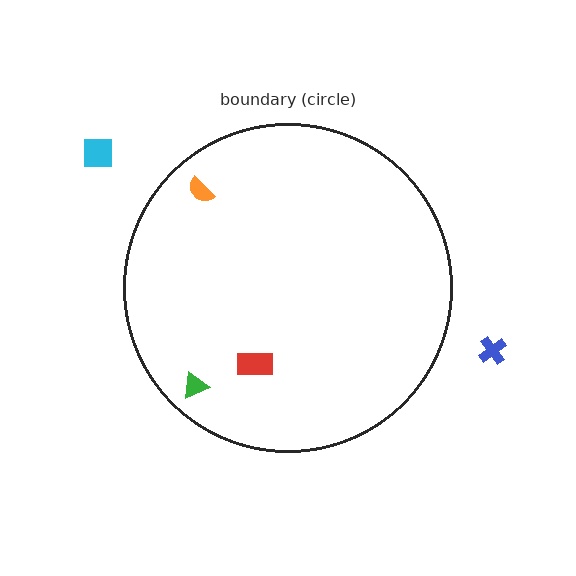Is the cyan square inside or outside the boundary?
Outside.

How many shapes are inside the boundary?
3 inside, 2 outside.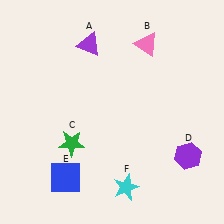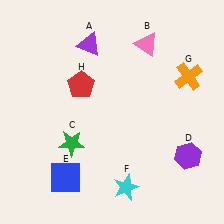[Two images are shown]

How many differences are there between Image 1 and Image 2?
There are 2 differences between the two images.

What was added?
An orange cross (G), a red pentagon (H) were added in Image 2.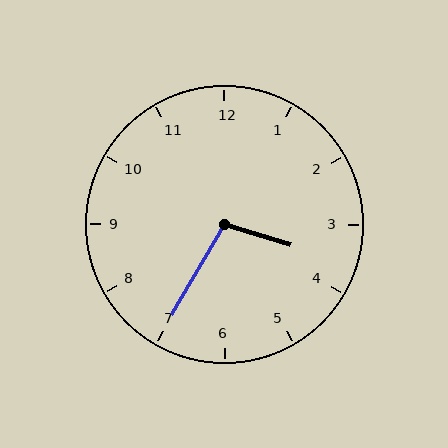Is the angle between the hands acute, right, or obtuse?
It is obtuse.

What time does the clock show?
3:35.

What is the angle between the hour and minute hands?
Approximately 102 degrees.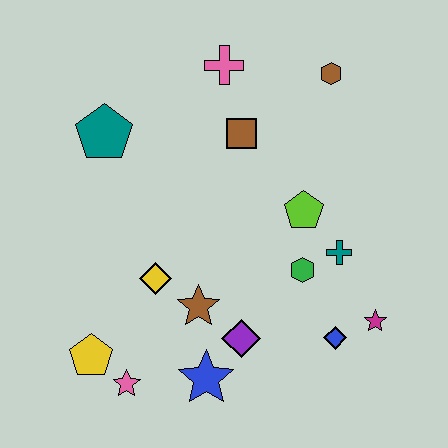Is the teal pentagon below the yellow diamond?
No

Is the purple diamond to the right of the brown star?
Yes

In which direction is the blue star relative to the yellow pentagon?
The blue star is to the right of the yellow pentagon.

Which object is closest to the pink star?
The yellow pentagon is closest to the pink star.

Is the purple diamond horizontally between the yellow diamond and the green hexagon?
Yes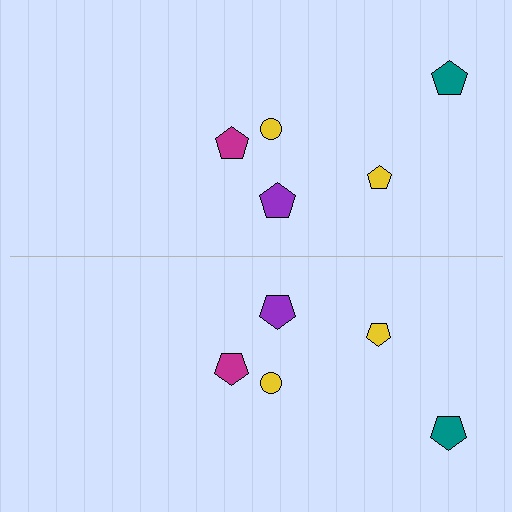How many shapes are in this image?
There are 10 shapes in this image.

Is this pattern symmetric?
Yes, this pattern has bilateral (reflection) symmetry.